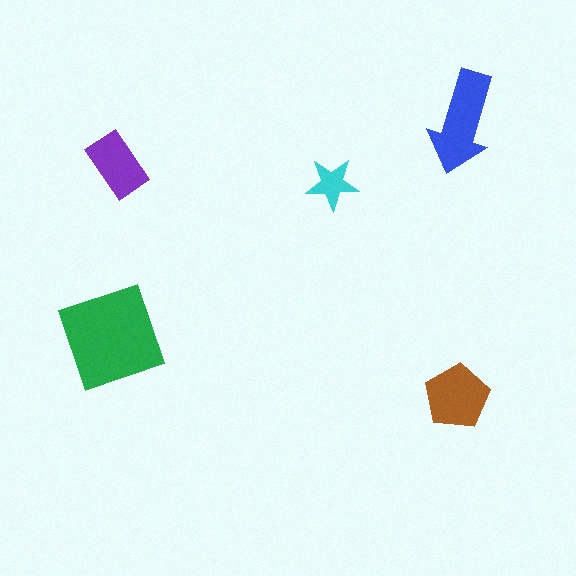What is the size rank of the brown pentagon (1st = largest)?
3rd.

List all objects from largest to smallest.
The green diamond, the blue arrow, the brown pentagon, the purple rectangle, the cyan star.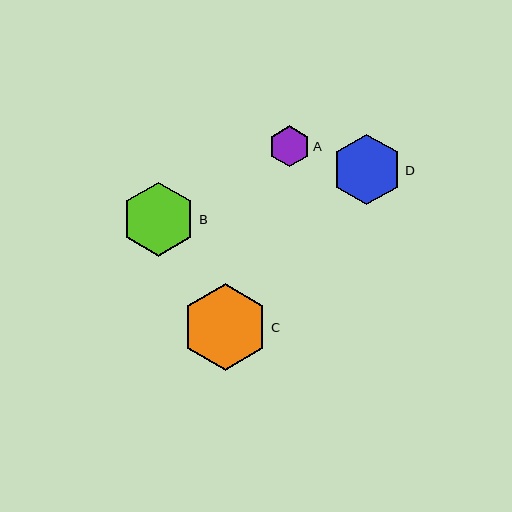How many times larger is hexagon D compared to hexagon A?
Hexagon D is approximately 1.7 times the size of hexagon A.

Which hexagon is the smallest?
Hexagon A is the smallest with a size of approximately 41 pixels.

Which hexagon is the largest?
Hexagon C is the largest with a size of approximately 87 pixels.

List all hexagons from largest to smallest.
From largest to smallest: C, B, D, A.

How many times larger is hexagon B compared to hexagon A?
Hexagon B is approximately 1.8 times the size of hexagon A.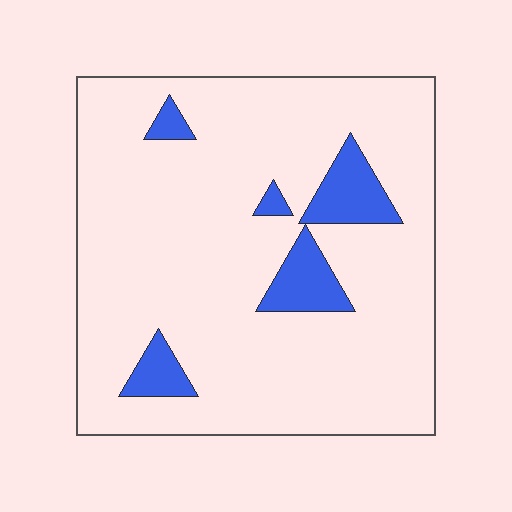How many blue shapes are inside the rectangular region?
5.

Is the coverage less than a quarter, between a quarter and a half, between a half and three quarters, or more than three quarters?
Less than a quarter.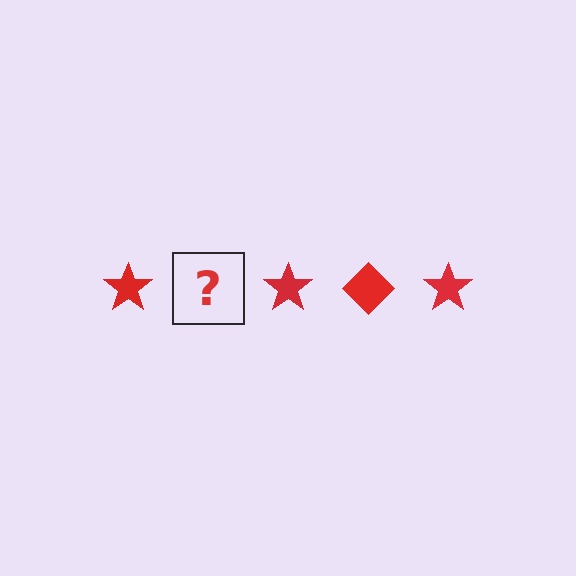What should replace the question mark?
The question mark should be replaced with a red diamond.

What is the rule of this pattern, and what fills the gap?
The rule is that the pattern cycles through star, diamond shapes in red. The gap should be filled with a red diamond.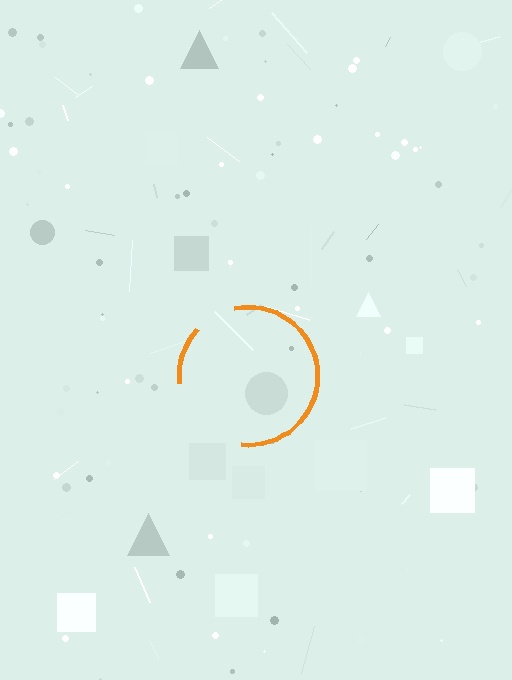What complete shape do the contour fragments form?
The contour fragments form a circle.